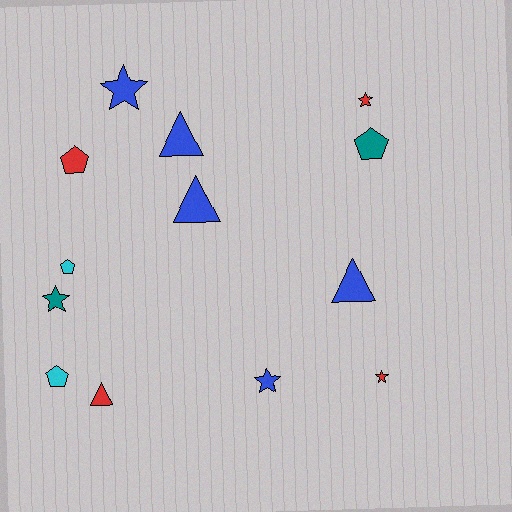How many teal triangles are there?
There are no teal triangles.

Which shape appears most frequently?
Star, with 5 objects.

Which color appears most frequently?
Blue, with 5 objects.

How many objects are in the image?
There are 13 objects.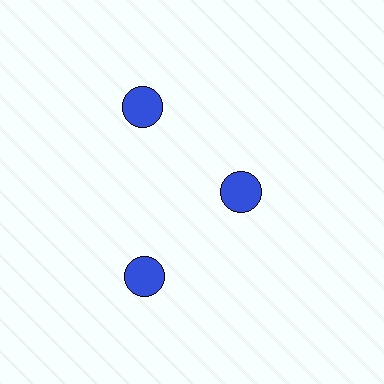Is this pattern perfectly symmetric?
No. The 3 blue circles are arranged in a ring, but one element near the 3 o'clock position is pulled inward toward the center, breaking the 3-fold rotational symmetry.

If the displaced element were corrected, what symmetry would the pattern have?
It would have 3-fold rotational symmetry — the pattern would map onto itself every 120 degrees.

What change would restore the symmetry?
The symmetry would be restored by moving it outward, back onto the ring so that all 3 circles sit at equal angles and equal distance from the center.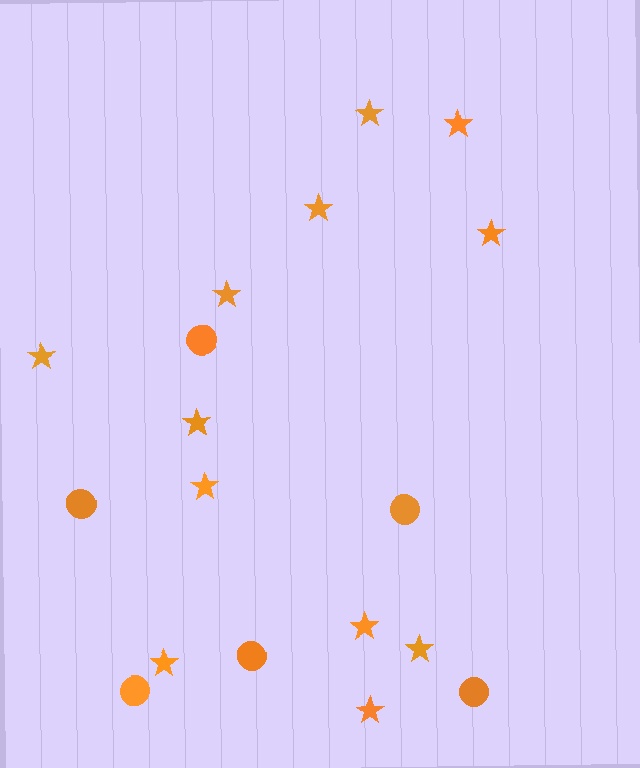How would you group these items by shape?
There are 2 groups: one group of circles (6) and one group of stars (12).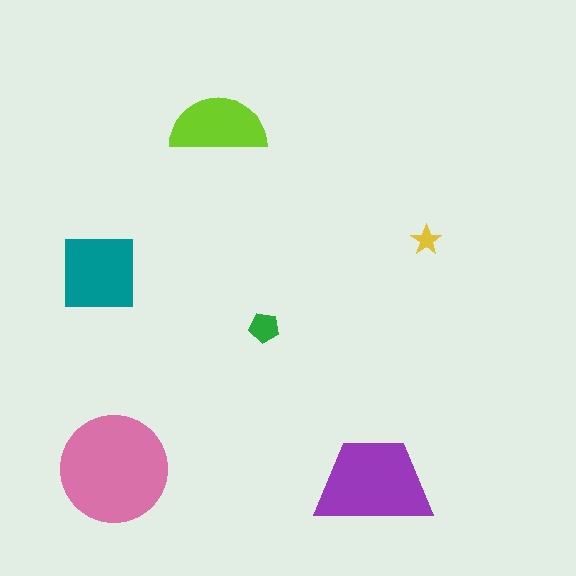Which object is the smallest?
The yellow star.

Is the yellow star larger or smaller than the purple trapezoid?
Smaller.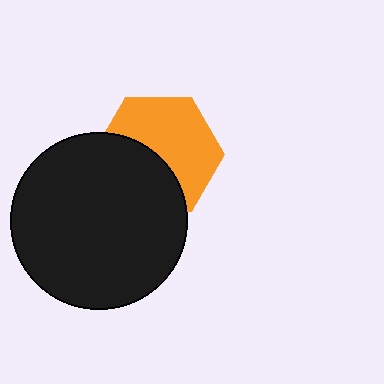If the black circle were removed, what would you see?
You would see the complete orange hexagon.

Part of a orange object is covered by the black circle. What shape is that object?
It is a hexagon.